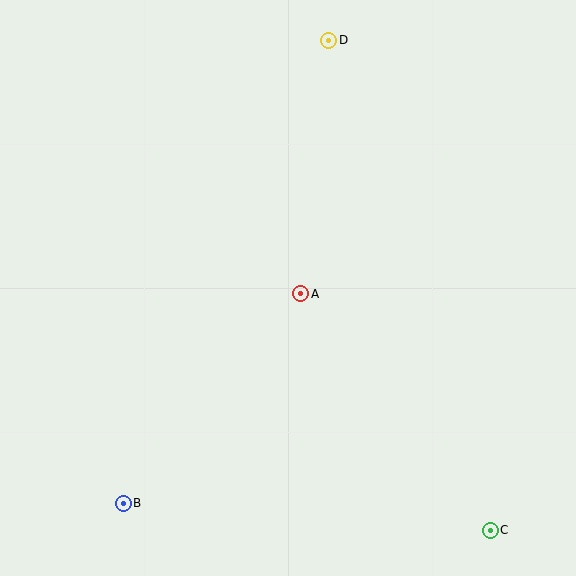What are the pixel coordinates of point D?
Point D is at (329, 40).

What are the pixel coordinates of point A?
Point A is at (301, 294).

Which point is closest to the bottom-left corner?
Point B is closest to the bottom-left corner.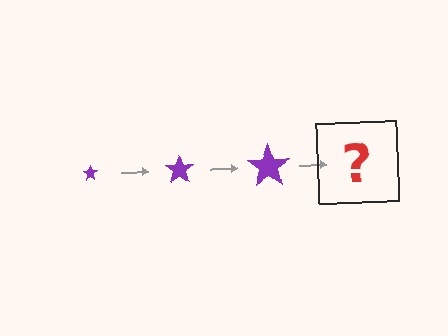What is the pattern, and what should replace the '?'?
The pattern is that the star gets progressively larger each step. The '?' should be a purple star, larger than the previous one.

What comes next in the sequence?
The next element should be a purple star, larger than the previous one.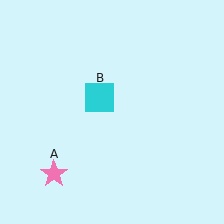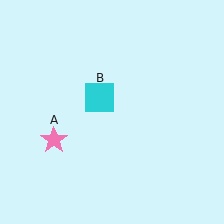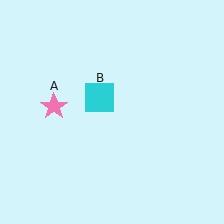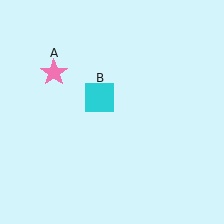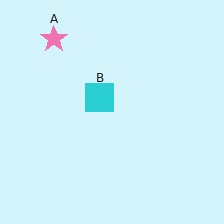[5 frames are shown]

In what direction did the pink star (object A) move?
The pink star (object A) moved up.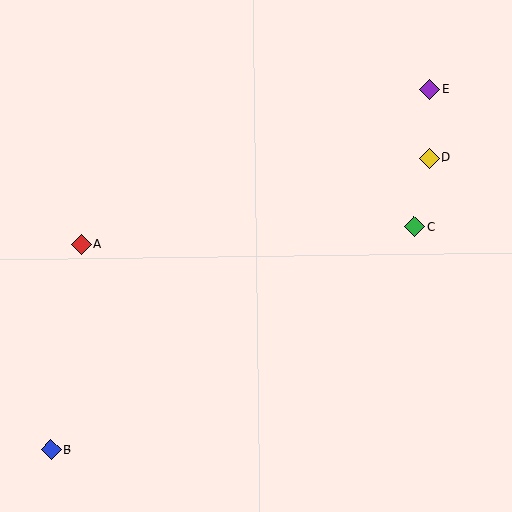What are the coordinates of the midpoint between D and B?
The midpoint between D and B is at (240, 304).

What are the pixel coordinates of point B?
Point B is at (51, 449).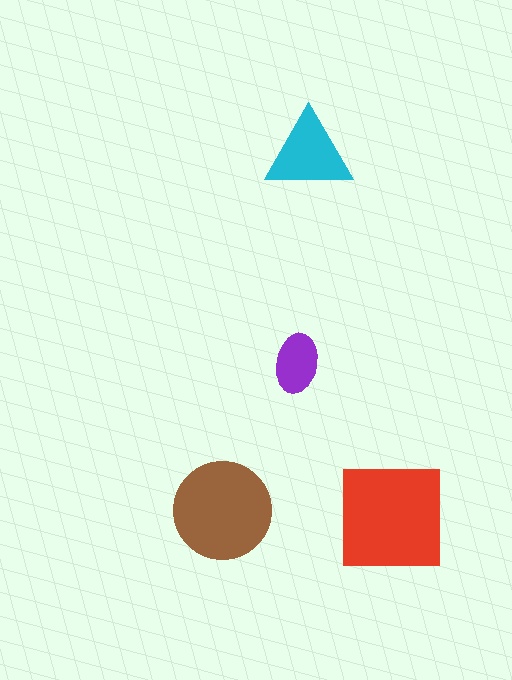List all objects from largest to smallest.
The red square, the brown circle, the cyan triangle, the purple ellipse.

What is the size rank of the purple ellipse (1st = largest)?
4th.